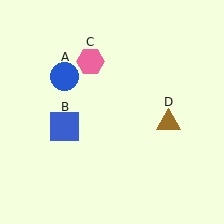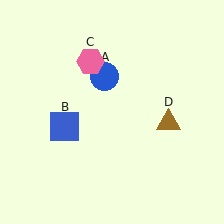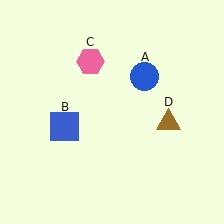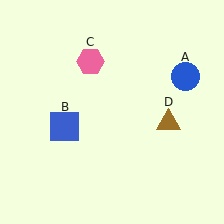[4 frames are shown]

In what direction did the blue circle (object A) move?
The blue circle (object A) moved right.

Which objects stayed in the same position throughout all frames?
Blue square (object B) and pink hexagon (object C) and brown triangle (object D) remained stationary.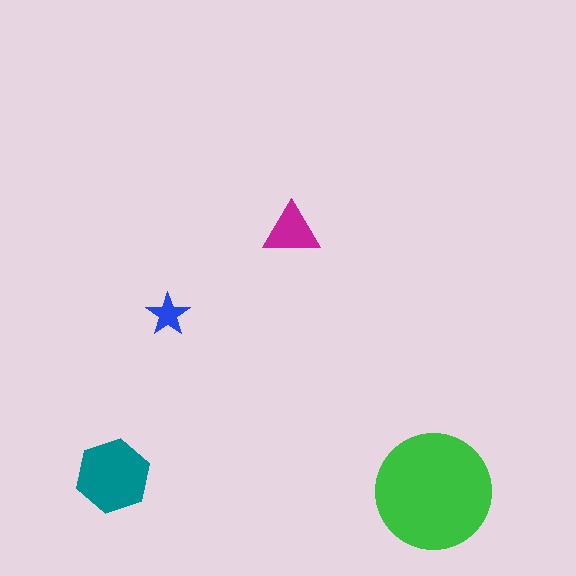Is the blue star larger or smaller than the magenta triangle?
Smaller.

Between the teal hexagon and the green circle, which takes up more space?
The green circle.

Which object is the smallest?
The blue star.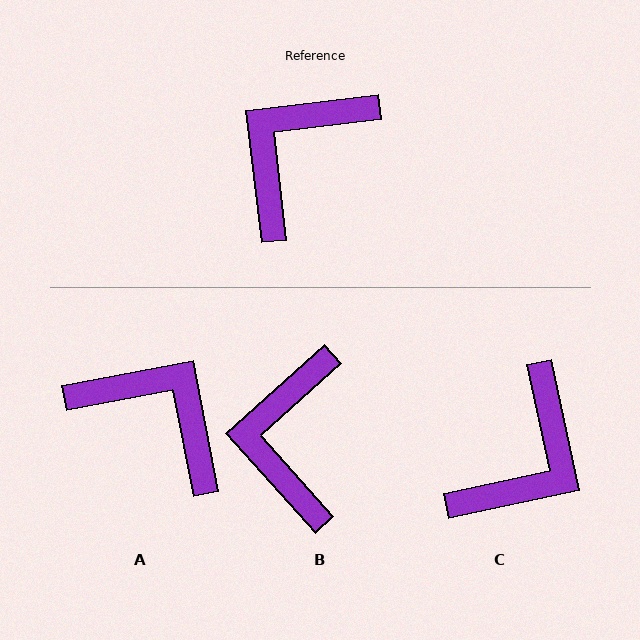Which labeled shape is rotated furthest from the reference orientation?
C, about 175 degrees away.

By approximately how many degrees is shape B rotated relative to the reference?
Approximately 35 degrees counter-clockwise.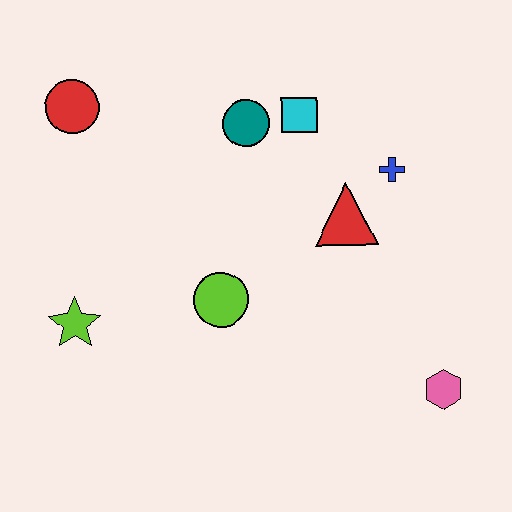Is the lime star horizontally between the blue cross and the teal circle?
No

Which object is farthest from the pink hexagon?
The red circle is farthest from the pink hexagon.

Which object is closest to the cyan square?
The teal circle is closest to the cyan square.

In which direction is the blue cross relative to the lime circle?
The blue cross is to the right of the lime circle.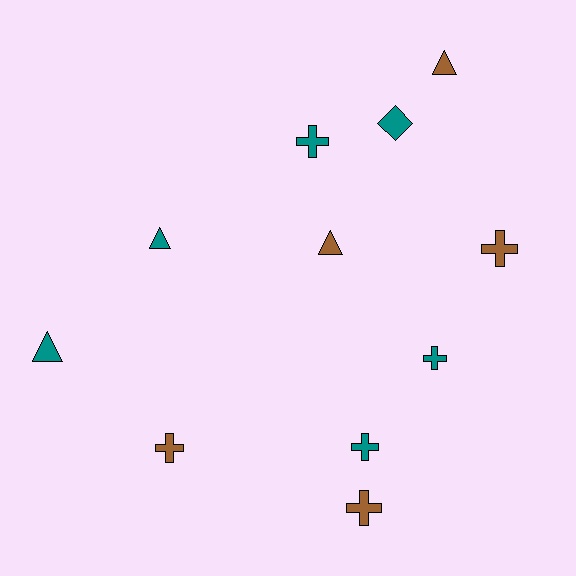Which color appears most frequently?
Teal, with 6 objects.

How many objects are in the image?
There are 11 objects.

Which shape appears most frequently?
Cross, with 6 objects.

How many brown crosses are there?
There are 3 brown crosses.